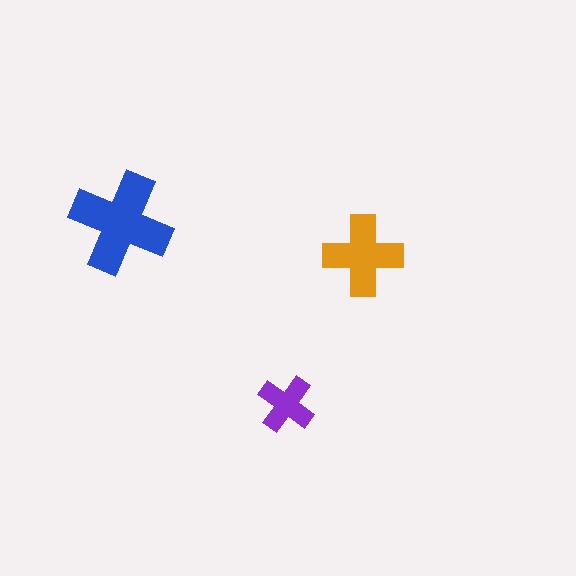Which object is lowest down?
The purple cross is bottommost.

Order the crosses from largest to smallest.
the blue one, the orange one, the purple one.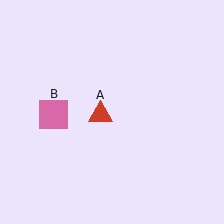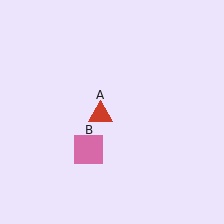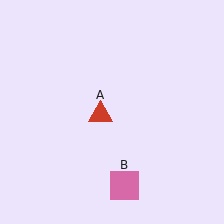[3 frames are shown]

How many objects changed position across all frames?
1 object changed position: pink square (object B).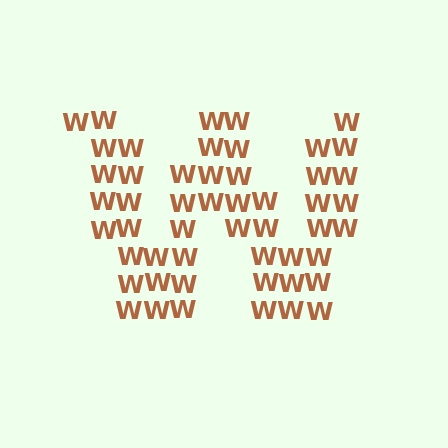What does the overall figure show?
The overall figure shows the letter W.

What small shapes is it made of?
It is made of small letter W's.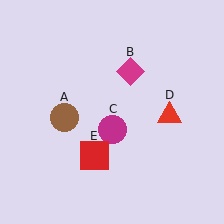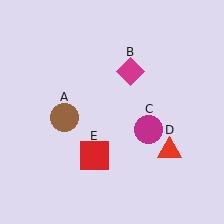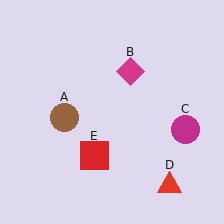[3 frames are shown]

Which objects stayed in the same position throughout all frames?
Brown circle (object A) and magenta diamond (object B) and red square (object E) remained stationary.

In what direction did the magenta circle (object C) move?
The magenta circle (object C) moved right.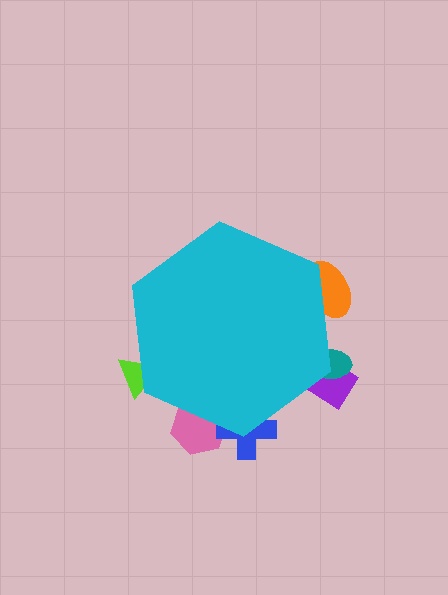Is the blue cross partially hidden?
Yes, the blue cross is partially hidden behind the cyan hexagon.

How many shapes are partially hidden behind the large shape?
6 shapes are partially hidden.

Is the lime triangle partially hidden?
Yes, the lime triangle is partially hidden behind the cyan hexagon.